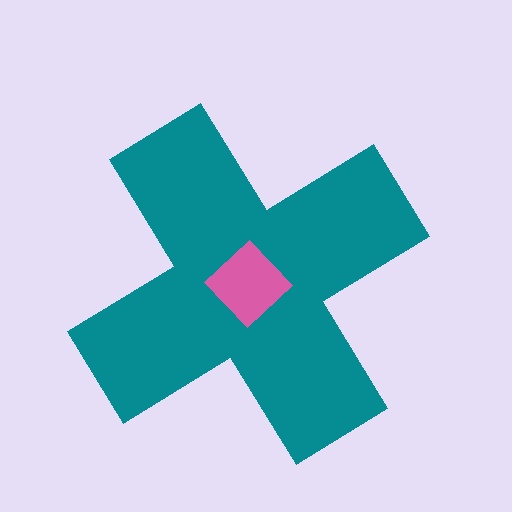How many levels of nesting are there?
2.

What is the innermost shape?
The pink diamond.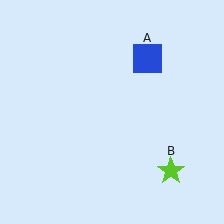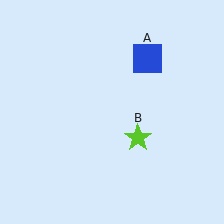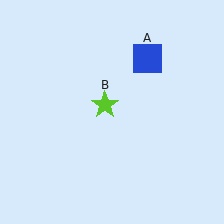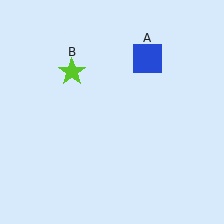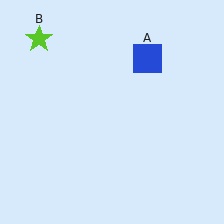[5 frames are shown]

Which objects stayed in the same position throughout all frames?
Blue square (object A) remained stationary.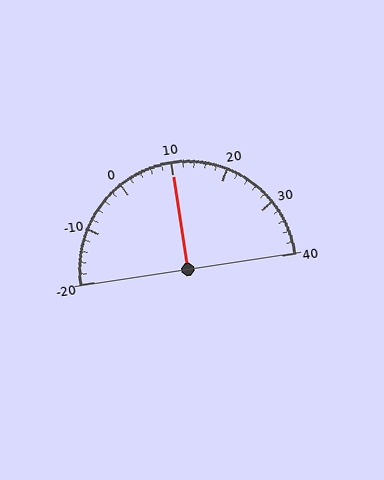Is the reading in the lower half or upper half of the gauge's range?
The reading is in the upper half of the range (-20 to 40).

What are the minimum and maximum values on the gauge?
The gauge ranges from -20 to 40.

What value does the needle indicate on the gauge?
The needle indicates approximately 10.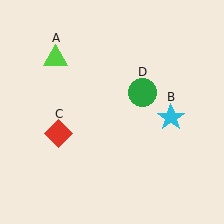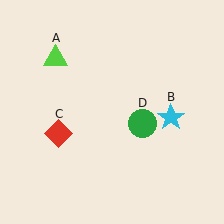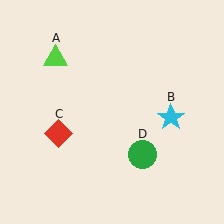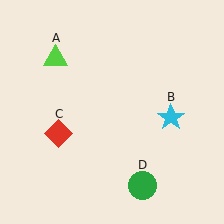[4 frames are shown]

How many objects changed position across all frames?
1 object changed position: green circle (object D).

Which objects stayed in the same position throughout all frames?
Lime triangle (object A) and cyan star (object B) and red diamond (object C) remained stationary.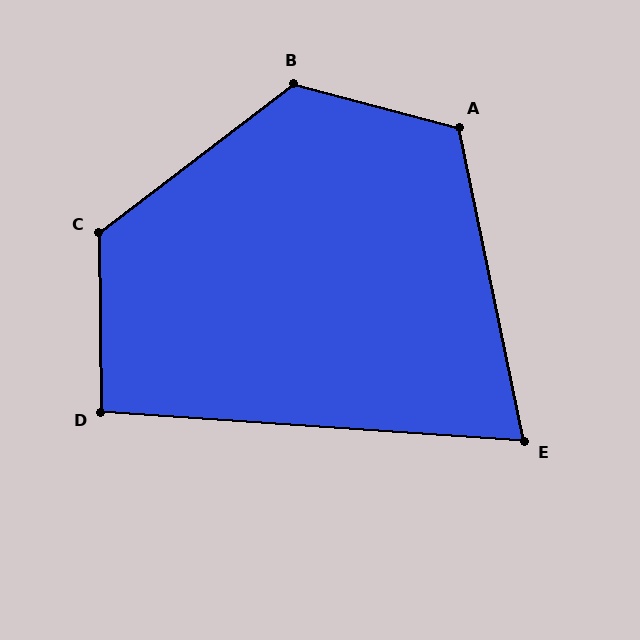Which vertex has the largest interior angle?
B, at approximately 128 degrees.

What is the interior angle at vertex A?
Approximately 116 degrees (obtuse).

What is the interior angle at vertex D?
Approximately 95 degrees (approximately right).